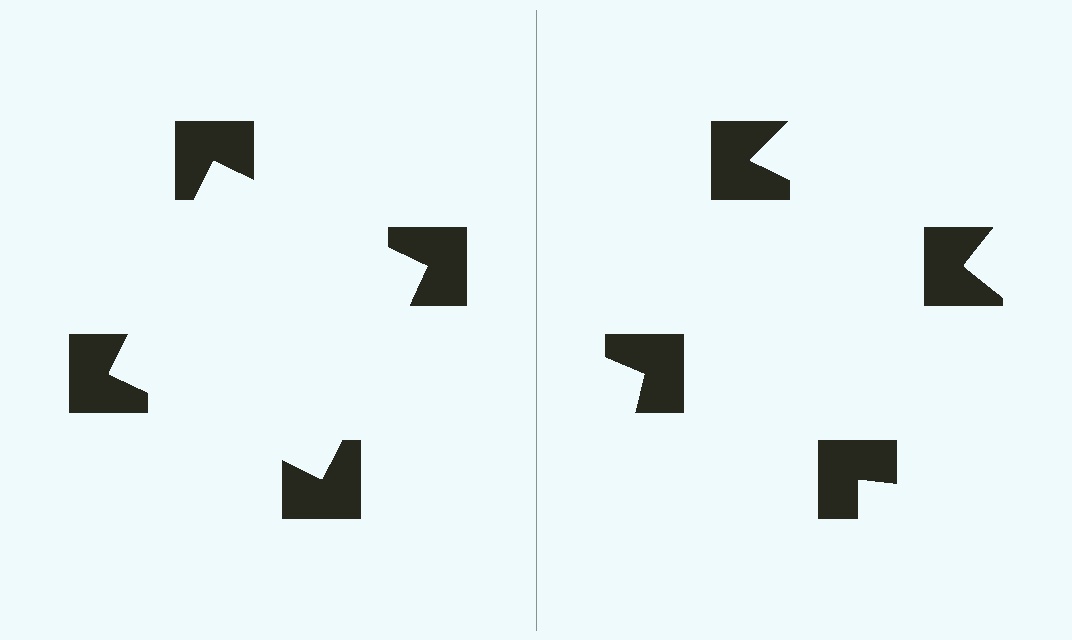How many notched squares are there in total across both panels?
8 — 4 on each side.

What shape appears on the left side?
An illusory square.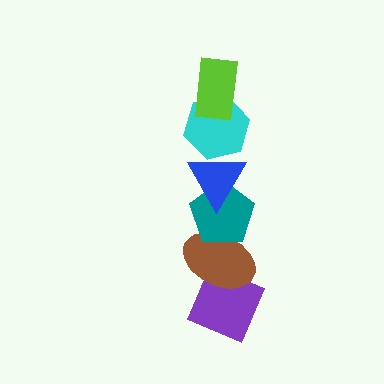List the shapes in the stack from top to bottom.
From top to bottom: the lime rectangle, the cyan hexagon, the blue triangle, the teal pentagon, the brown ellipse, the purple diamond.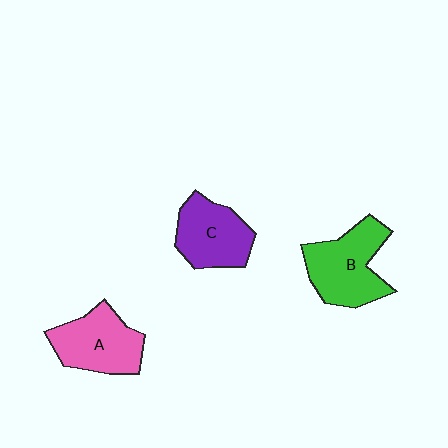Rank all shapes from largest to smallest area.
From largest to smallest: B (green), A (pink), C (purple).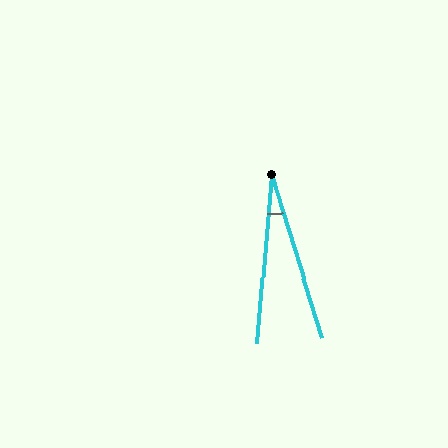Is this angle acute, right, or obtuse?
It is acute.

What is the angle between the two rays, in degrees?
Approximately 22 degrees.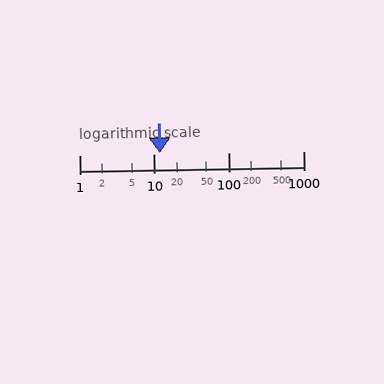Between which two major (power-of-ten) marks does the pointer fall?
The pointer is between 10 and 100.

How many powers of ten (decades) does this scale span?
The scale spans 3 decades, from 1 to 1000.